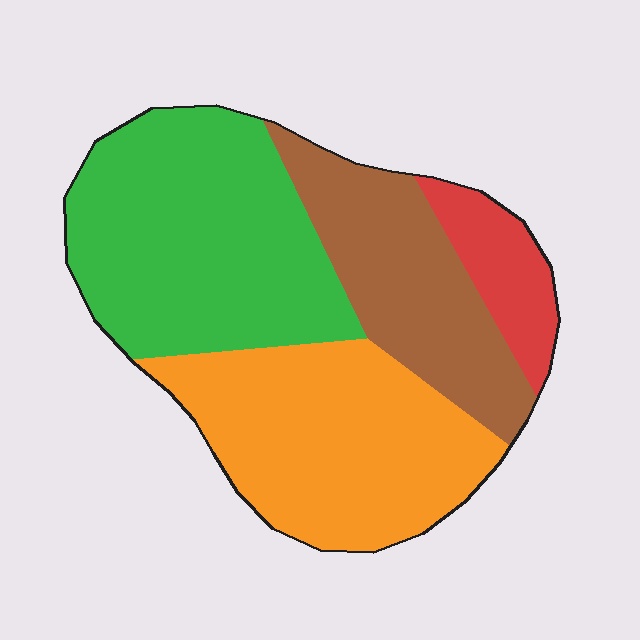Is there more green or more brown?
Green.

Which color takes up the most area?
Green, at roughly 35%.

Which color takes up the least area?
Red, at roughly 10%.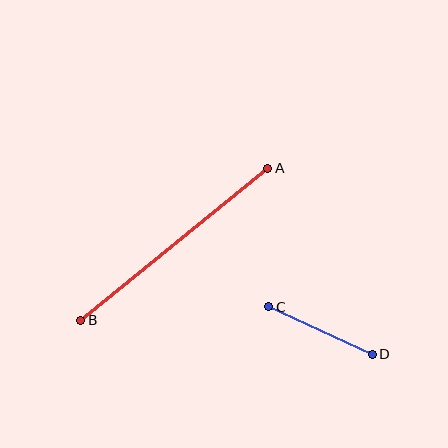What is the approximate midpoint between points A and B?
The midpoint is at approximately (174, 244) pixels.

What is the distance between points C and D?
The distance is approximately 114 pixels.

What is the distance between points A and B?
The distance is approximately 241 pixels.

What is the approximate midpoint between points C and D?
The midpoint is at approximately (320, 330) pixels.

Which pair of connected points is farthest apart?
Points A and B are farthest apart.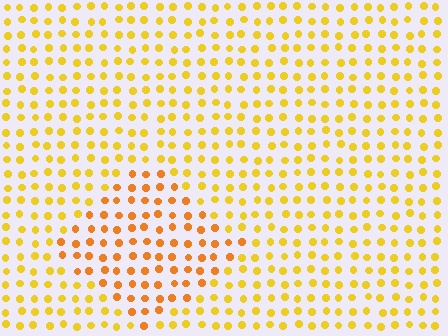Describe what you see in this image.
The image is filled with small yellow elements in a uniform arrangement. A diamond-shaped region is visible where the elements are tinted to a slightly different hue, forming a subtle color boundary.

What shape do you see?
I see a diamond.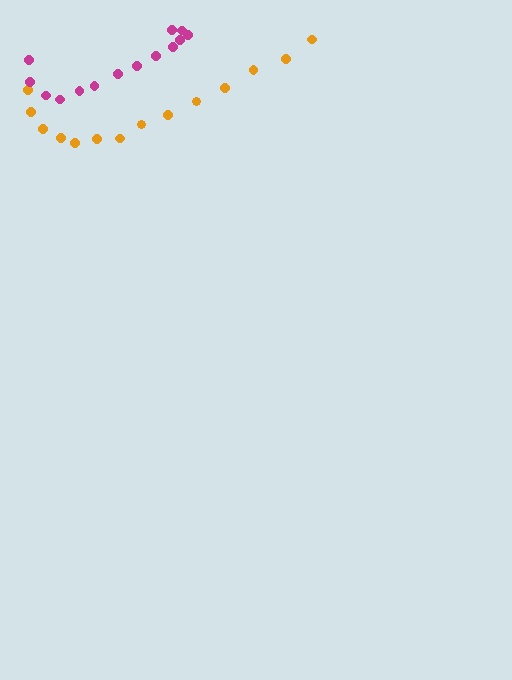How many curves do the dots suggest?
There are 2 distinct paths.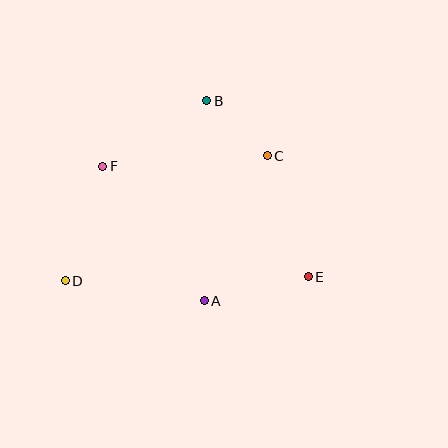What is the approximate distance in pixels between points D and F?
The distance between D and F is approximately 120 pixels.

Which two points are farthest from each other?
Points D and E are farthest from each other.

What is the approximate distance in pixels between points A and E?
The distance between A and E is approximately 107 pixels.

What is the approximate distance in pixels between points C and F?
The distance between C and F is approximately 165 pixels.